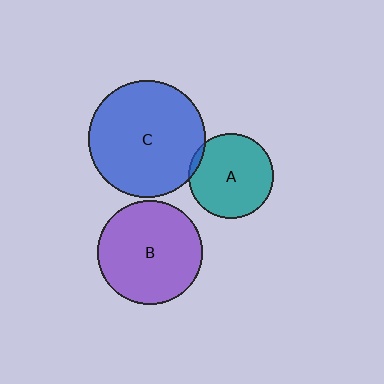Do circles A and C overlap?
Yes.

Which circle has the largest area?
Circle C (blue).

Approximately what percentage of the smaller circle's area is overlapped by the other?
Approximately 5%.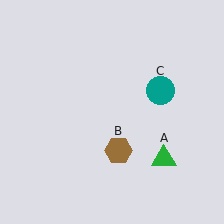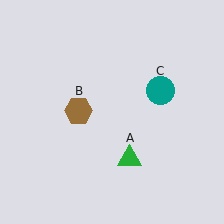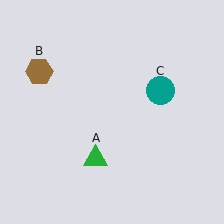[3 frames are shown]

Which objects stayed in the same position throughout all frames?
Teal circle (object C) remained stationary.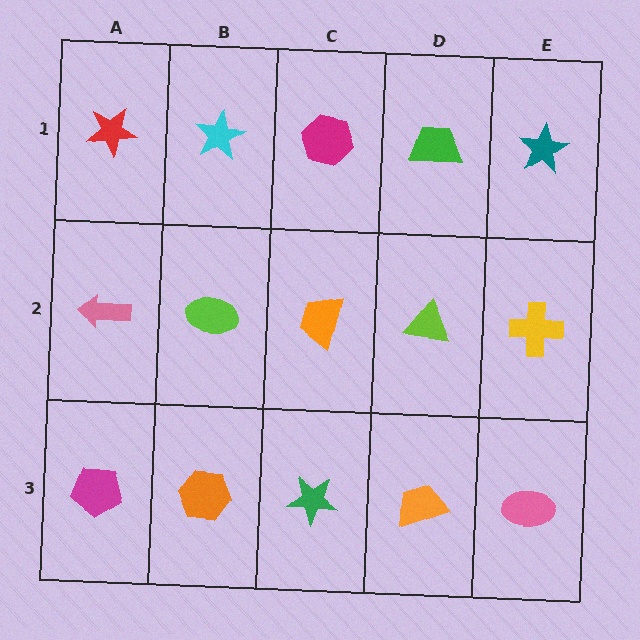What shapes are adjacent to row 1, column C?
An orange trapezoid (row 2, column C), a cyan star (row 1, column B), a green trapezoid (row 1, column D).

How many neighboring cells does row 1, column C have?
3.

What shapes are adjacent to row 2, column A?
A red star (row 1, column A), a magenta pentagon (row 3, column A), a lime ellipse (row 2, column B).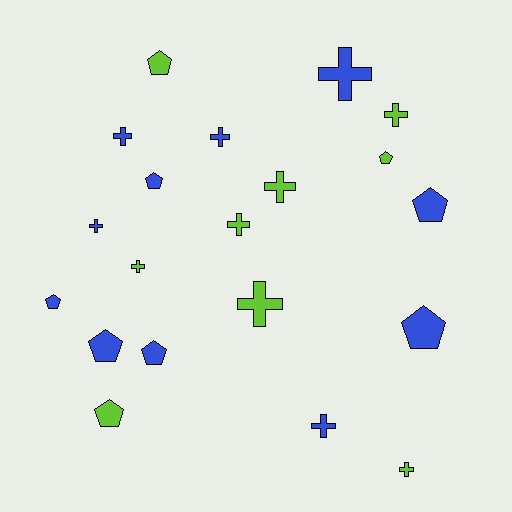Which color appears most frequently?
Blue, with 11 objects.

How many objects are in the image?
There are 20 objects.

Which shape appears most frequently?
Cross, with 11 objects.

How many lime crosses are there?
There are 6 lime crosses.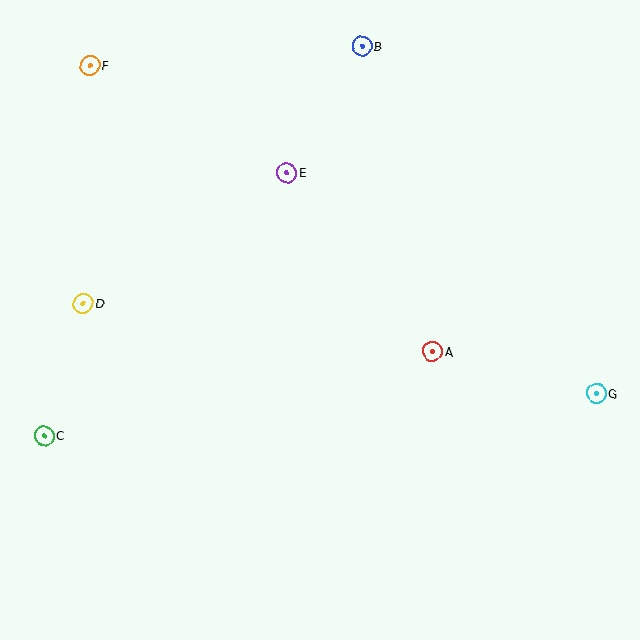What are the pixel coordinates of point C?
Point C is at (44, 435).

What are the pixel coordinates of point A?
Point A is at (433, 351).